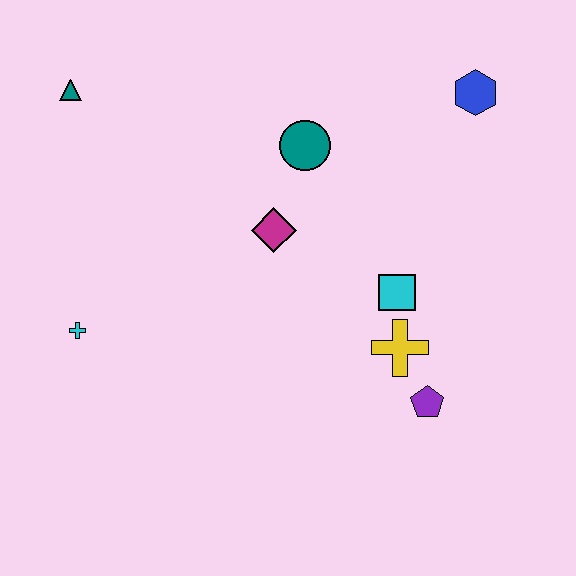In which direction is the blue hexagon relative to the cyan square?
The blue hexagon is above the cyan square.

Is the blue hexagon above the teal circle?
Yes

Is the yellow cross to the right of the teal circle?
Yes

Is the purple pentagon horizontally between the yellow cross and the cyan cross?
No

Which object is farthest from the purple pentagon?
The teal triangle is farthest from the purple pentagon.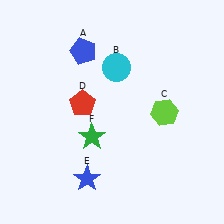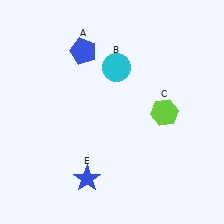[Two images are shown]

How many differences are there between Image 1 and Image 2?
There are 2 differences between the two images.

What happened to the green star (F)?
The green star (F) was removed in Image 2. It was in the bottom-left area of Image 1.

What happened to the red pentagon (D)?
The red pentagon (D) was removed in Image 2. It was in the top-left area of Image 1.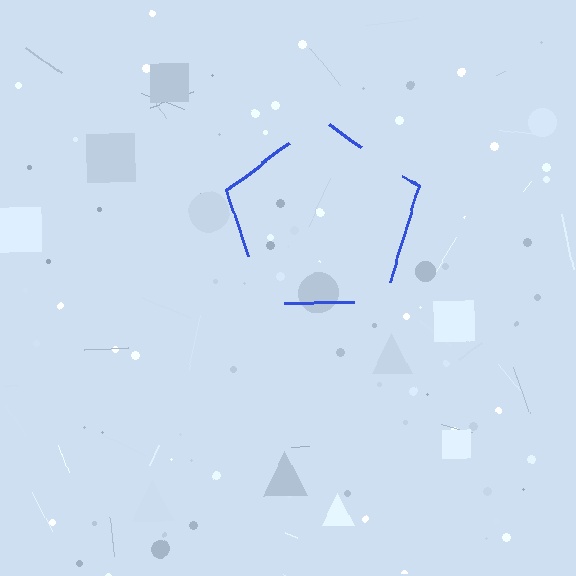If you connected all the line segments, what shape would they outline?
They would outline a pentagon.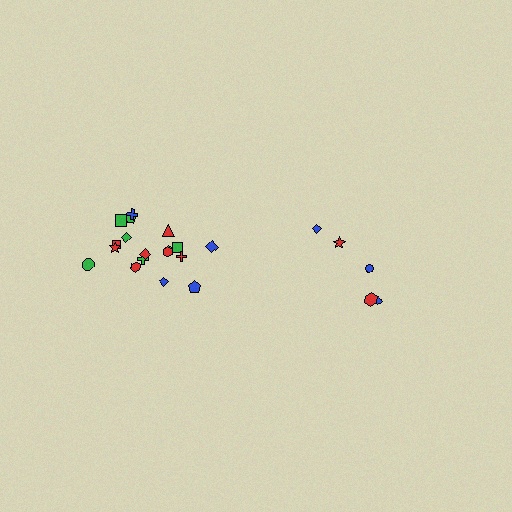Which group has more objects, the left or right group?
The left group.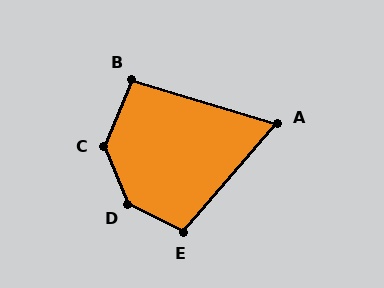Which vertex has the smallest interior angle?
A, at approximately 66 degrees.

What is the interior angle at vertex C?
Approximately 135 degrees (obtuse).